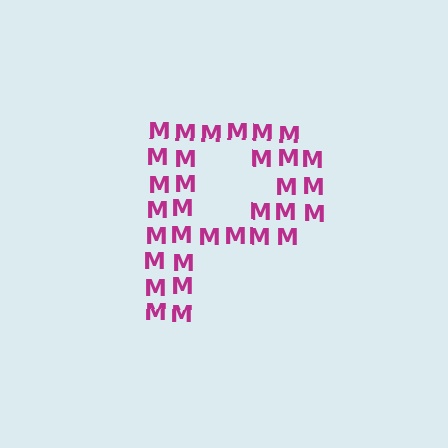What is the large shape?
The large shape is the letter P.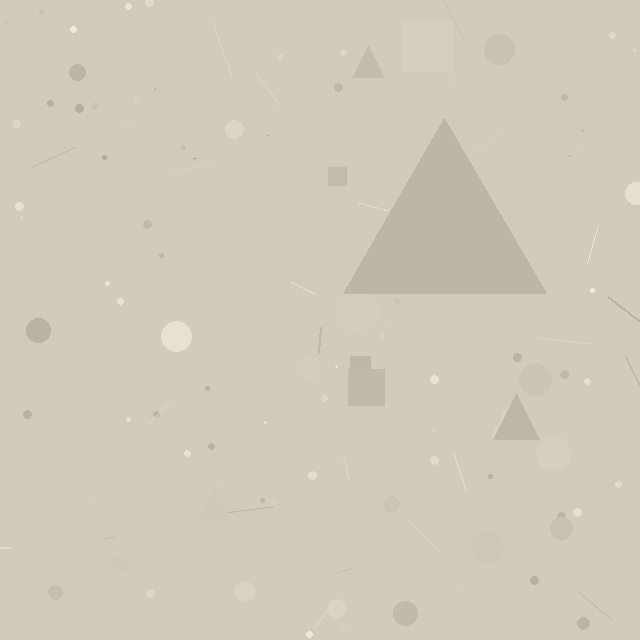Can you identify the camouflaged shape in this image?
The camouflaged shape is a triangle.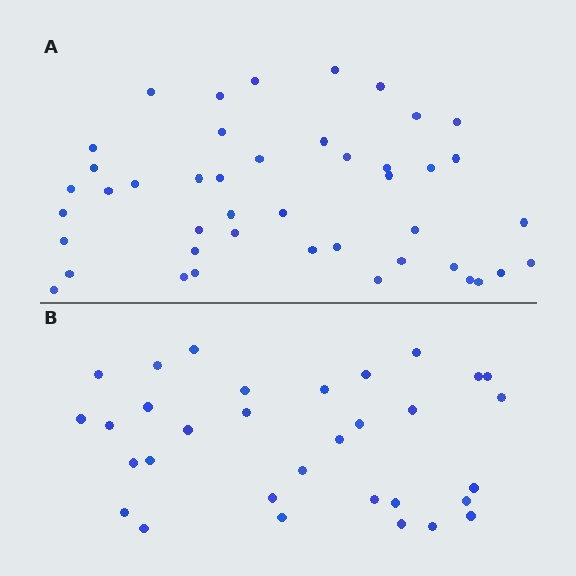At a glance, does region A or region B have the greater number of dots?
Region A (the top region) has more dots.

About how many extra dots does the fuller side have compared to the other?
Region A has roughly 12 or so more dots than region B.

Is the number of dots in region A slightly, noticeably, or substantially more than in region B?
Region A has noticeably more, but not dramatically so. The ratio is roughly 1.4 to 1.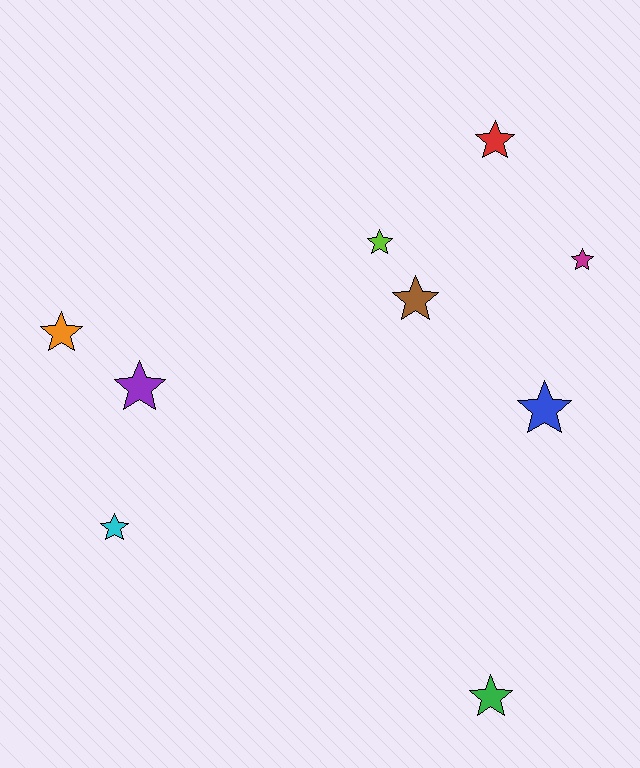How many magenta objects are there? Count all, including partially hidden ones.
There is 1 magenta object.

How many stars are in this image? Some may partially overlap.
There are 9 stars.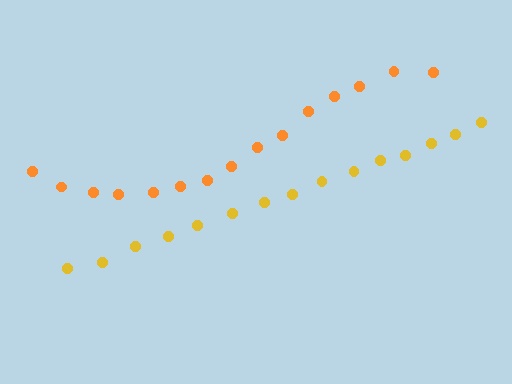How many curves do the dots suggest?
There are 2 distinct paths.